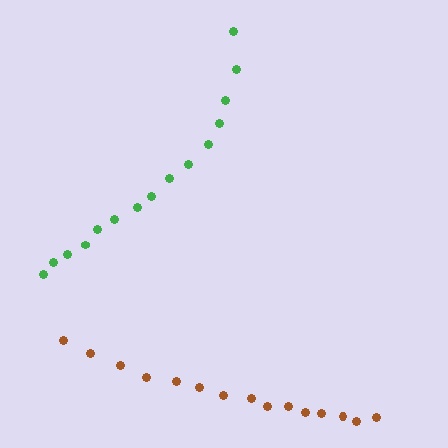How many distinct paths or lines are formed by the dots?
There are 2 distinct paths.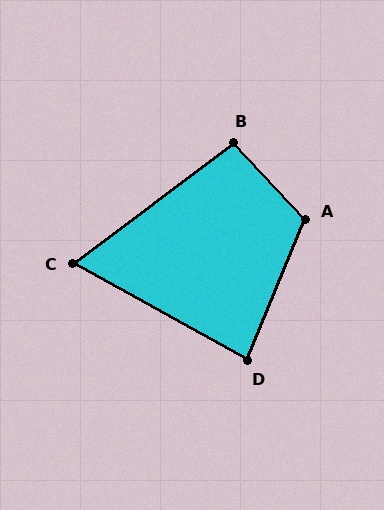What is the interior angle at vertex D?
Approximately 83 degrees (acute).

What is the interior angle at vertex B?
Approximately 97 degrees (obtuse).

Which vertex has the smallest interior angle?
C, at approximately 66 degrees.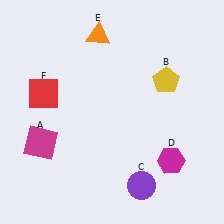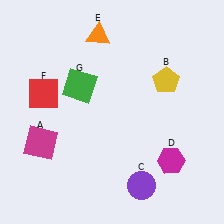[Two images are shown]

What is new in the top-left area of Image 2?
A green square (G) was added in the top-left area of Image 2.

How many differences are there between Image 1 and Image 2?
There is 1 difference between the two images.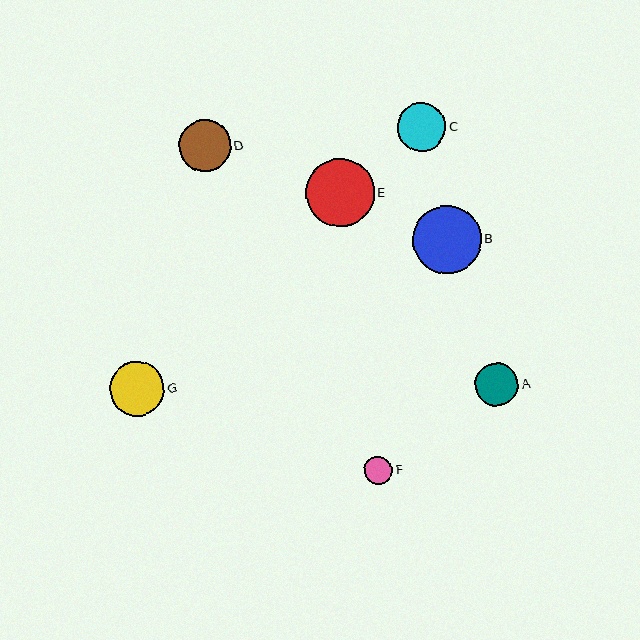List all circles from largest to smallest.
From largest to smallest: E, B, G, D, C, A, F.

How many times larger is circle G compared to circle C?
Circle G is approximately 1.1 times the size of circle C.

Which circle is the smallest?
Circle F is the smallest with a size of approximately 28 pixels.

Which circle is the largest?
Circle E is the largest with a size of approximately 68 pixels.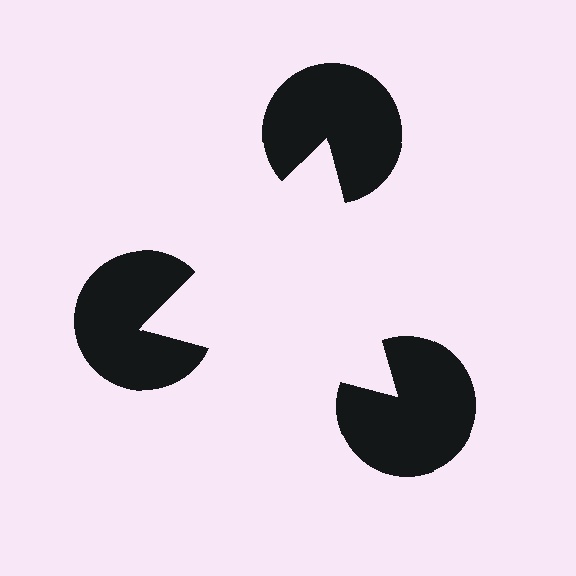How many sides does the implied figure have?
3 sides.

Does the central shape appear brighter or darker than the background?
It typically appears slightly brighter than the background, even though no actual brightness change is drawn.